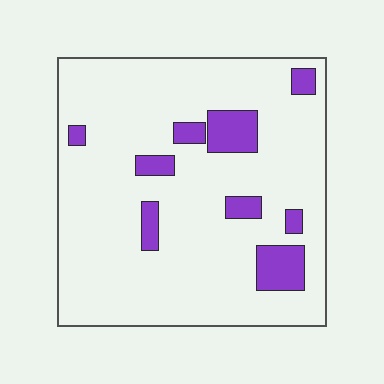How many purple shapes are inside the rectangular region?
9.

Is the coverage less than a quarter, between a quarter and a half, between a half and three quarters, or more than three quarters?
Less than a quarter.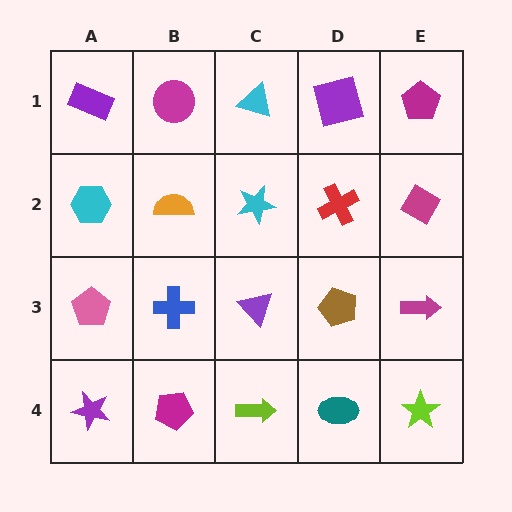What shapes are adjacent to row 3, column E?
A magenta diamond (row 2, column E), a lime star (row 4, column E), a brown pentagon (row 3, column D).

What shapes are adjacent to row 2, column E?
A magenta pentagon (row 1, column E), a magenta arrow (row 3, column E), a red cross (row 2, column D).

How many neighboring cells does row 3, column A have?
3.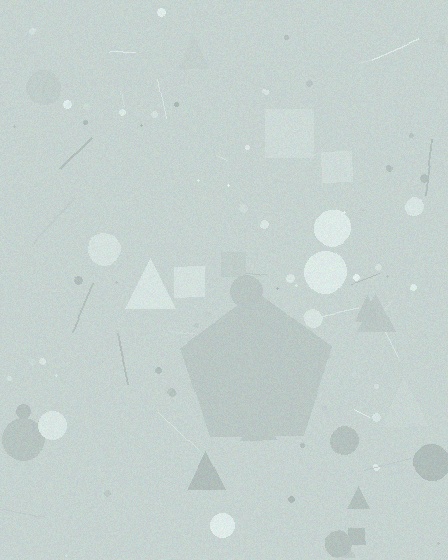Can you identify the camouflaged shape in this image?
The camouflaged shape is a pentagon.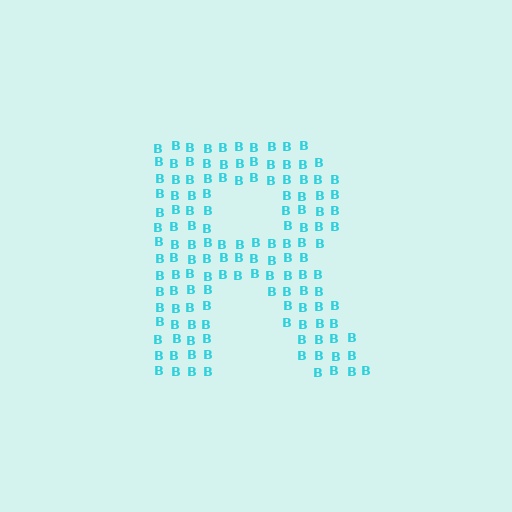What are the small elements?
The small elements are letter B's.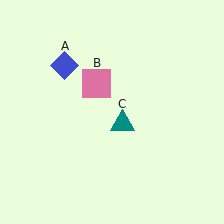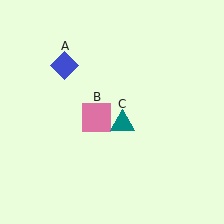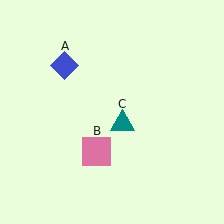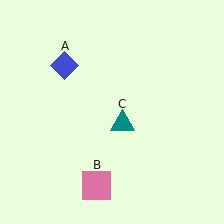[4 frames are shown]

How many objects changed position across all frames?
1 object changed position: pink square (object B).